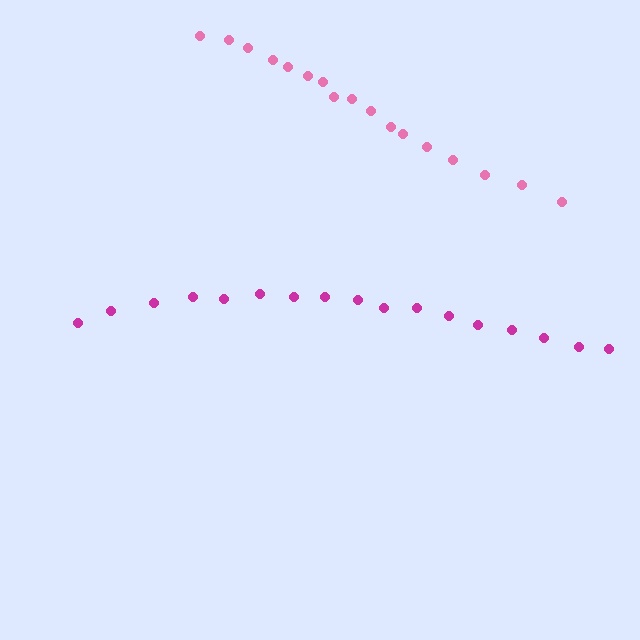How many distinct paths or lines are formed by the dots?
There are 2 distinct paths.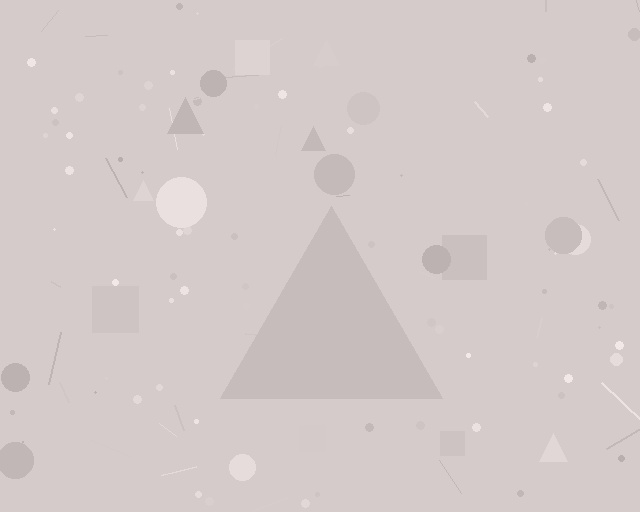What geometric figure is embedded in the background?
A triangle is embedded in the background.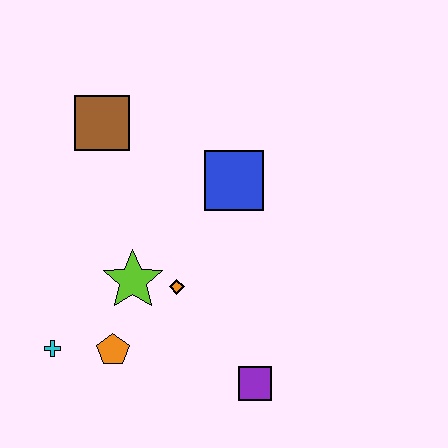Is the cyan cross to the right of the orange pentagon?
No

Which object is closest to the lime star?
The orange diamond is closest to the lime star.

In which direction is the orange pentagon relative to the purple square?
The orange pentagon is to the left of the purple square.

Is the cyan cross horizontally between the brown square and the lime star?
No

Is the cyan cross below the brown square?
Yes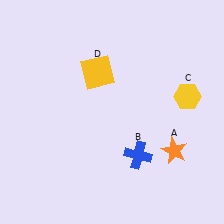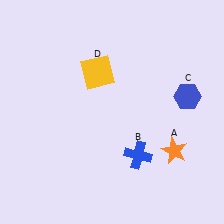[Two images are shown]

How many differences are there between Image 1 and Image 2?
There is 1 difference between the two images.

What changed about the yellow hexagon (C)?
In Image 1, C is yellow. In Image 2, it changed to blue.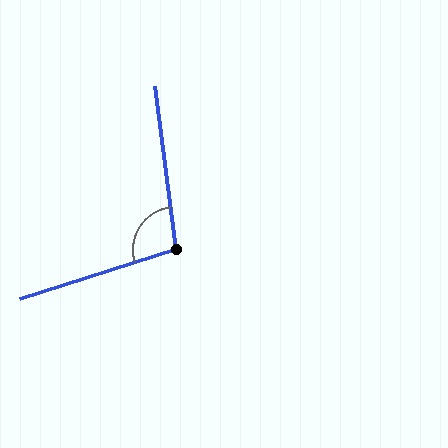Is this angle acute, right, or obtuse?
It is obtuse.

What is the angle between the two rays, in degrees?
Approximately 100 degrees.